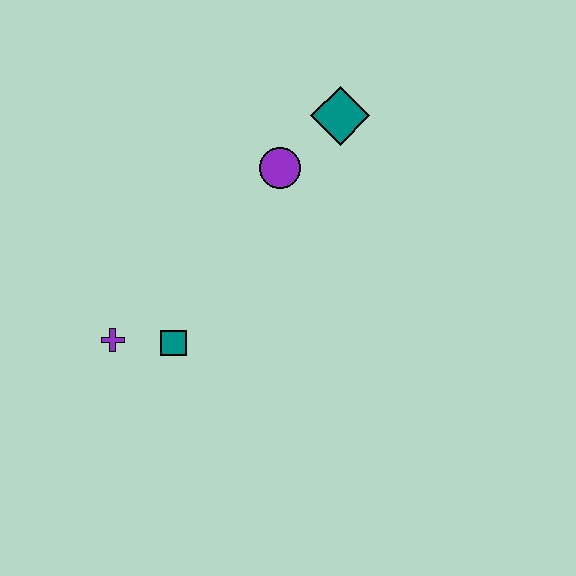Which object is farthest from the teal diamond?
The purple cross is farthest from the teal diamond.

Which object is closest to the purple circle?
The teal diamond is closest to the purple circle.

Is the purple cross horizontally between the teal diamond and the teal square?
No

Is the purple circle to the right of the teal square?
Yes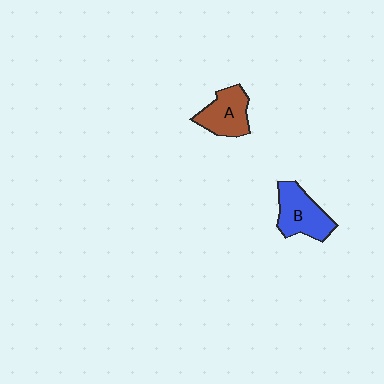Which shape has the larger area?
Shape B (blue).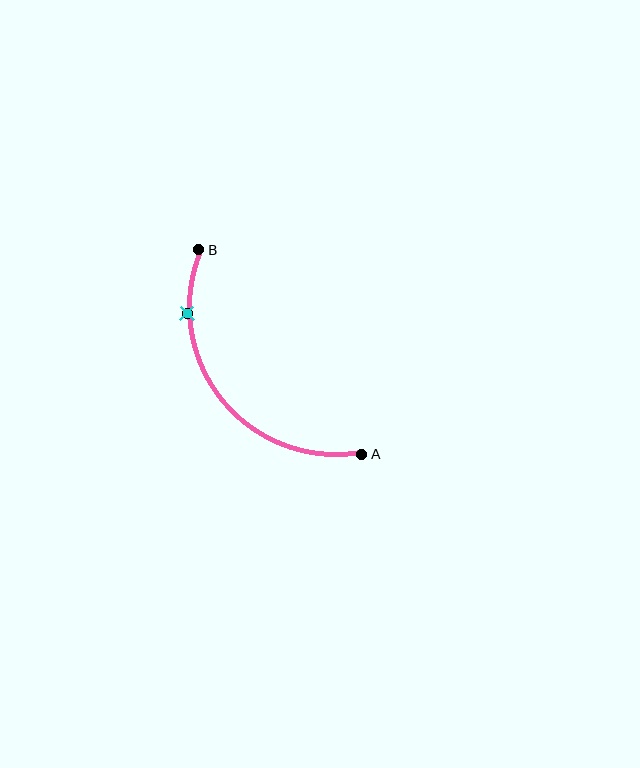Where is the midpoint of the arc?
The arc midpoint is the point on the curve farthest from the straight line joining A and B. It sits below and to the left of that line.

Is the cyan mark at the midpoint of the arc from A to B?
No. The cyan mark lies on the arc but is closer to endpoint B. The arc midpoint would be at the point on the curve equidistant along the arc from both A and B.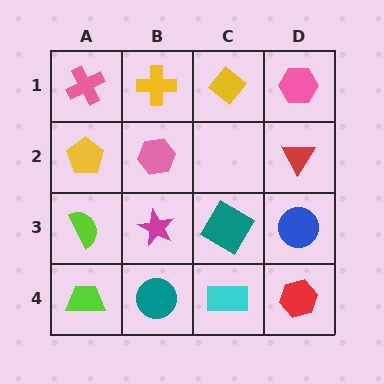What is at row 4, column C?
A cyan rectangle.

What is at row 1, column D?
A pink hexagon.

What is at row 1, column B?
A yellow cross.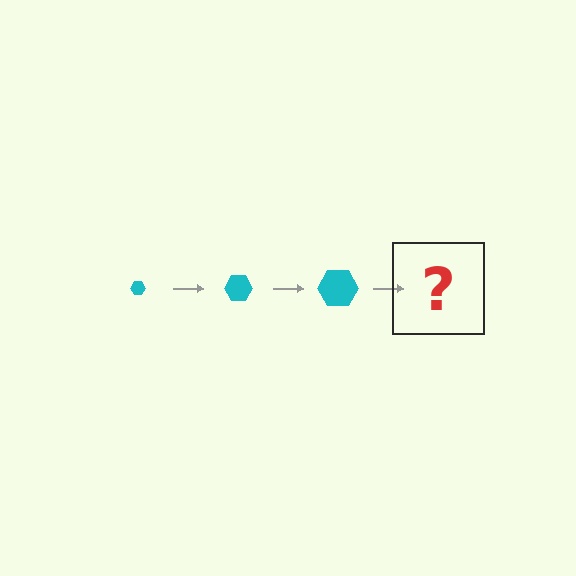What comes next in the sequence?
The next element should be a cyan hexagon, larger than the previous one.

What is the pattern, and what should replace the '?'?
The pattern is that the hexagon gets progressively larger each step. The '?' should be a cyan hexagon, larger than the previous one.